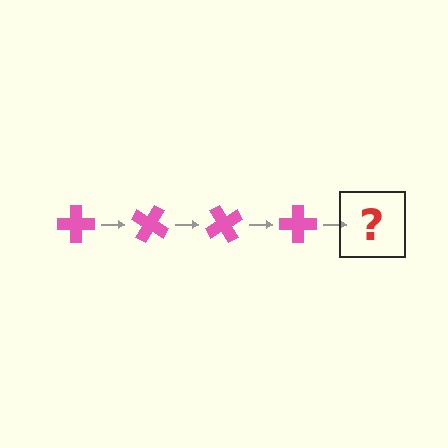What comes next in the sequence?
The next element should be a pink cross rotated 120 degrees.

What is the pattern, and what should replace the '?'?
The pattern is that the cross rotates 30 degrees each step. The '?' should be a pink cross rotated 120 degrees.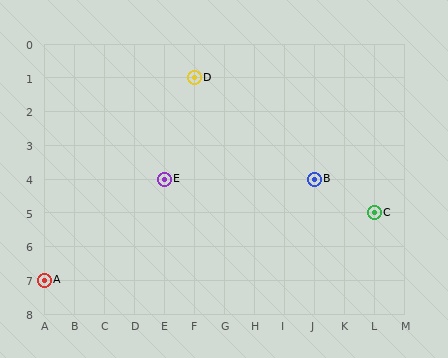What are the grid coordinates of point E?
Point E is at grid coordinates (E, 4).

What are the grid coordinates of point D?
Point D is at grid coordinates (F, 1).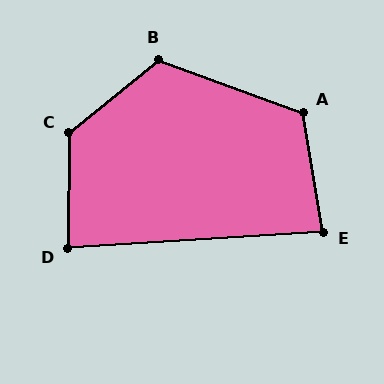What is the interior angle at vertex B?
Approximately 120 degrees (obtuse).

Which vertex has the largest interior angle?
C, at approximately 130 degrees.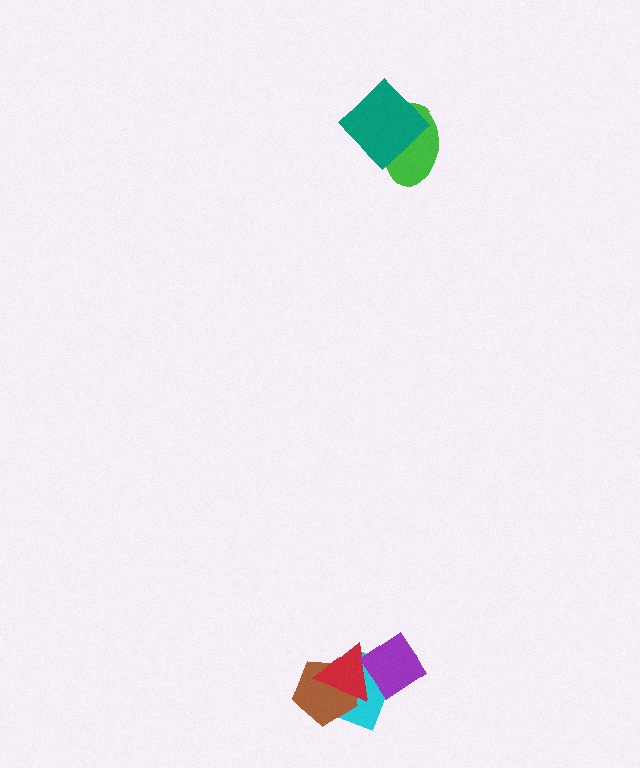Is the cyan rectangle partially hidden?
Yes, it is partially covered by another shape.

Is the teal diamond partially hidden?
No, no other shape covers it.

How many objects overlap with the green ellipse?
1 object overlaps with the green ellipse.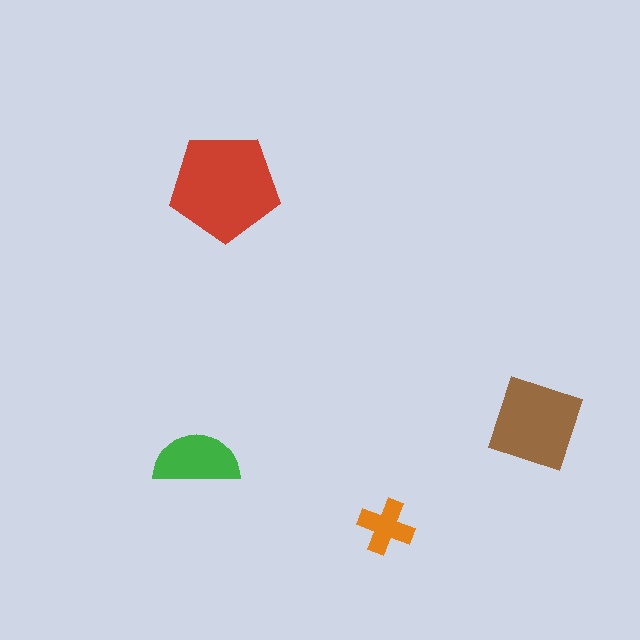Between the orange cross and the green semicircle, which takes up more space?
The green semicircle.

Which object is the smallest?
The orange cross.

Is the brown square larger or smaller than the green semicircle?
Larger.